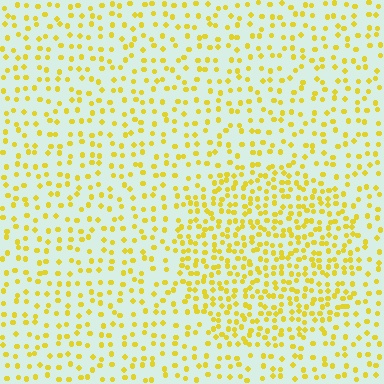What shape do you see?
I see a circle.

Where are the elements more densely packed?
The elements are more densely packed inside the circle boundary.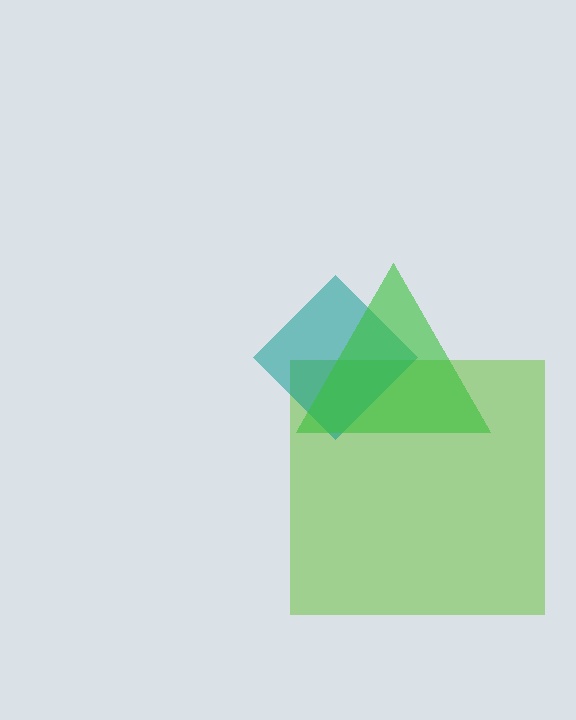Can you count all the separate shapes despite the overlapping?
Yes, there are 3 separate shapes.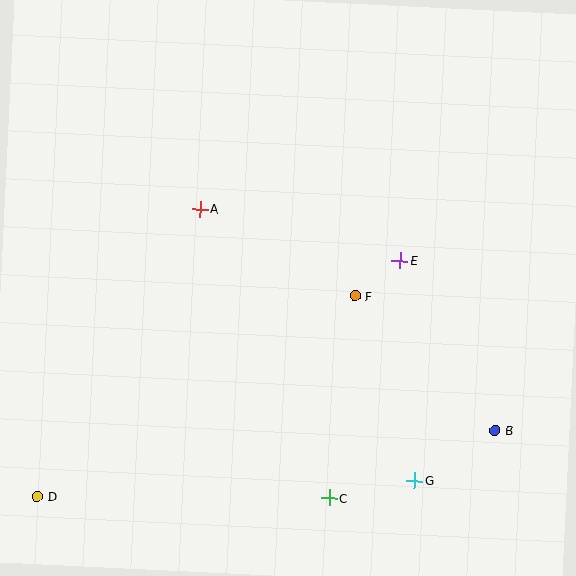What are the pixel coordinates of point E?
Point E is at (400, 261).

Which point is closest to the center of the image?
Point F at (355, 296) is closest to the center.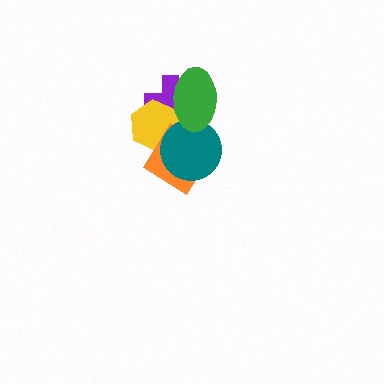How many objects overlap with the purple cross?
2 objects overlap with the purple cross.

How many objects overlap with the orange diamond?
2 objects overlap with the orange diamond.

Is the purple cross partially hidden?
Yes, it is partially covered by another shape.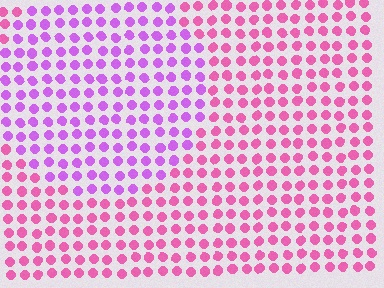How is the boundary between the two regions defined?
The boundary is defined purely by a slight shift in hue (about 38 degrees). Spacing, size, and orientation are identical on both sides.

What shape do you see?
I see a circle.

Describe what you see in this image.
The image is filled with small pink elements in a uniform arrangement. A circle-shaped region is visible where the elements are tinted to a slightly different hue, forming a subtle color boundary.